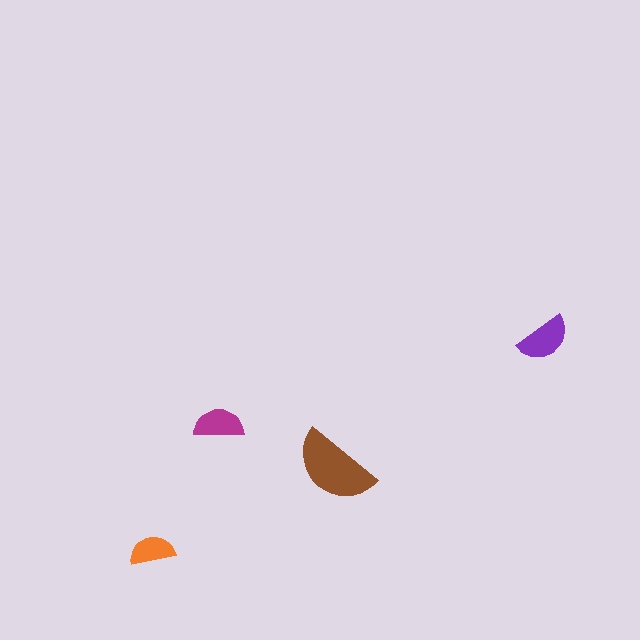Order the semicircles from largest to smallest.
the brown one, the purple one, the magenta one, the orange one.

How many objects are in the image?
There are 4 objects in the image.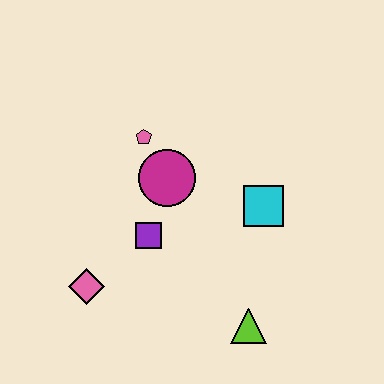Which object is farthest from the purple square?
The lime triangle is farthest from the purple square.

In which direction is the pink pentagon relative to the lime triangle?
The pink pentagon is above the lime triangle.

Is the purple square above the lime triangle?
Yes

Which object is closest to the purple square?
The magenta circle is closest to the purple square.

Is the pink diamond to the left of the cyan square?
Yes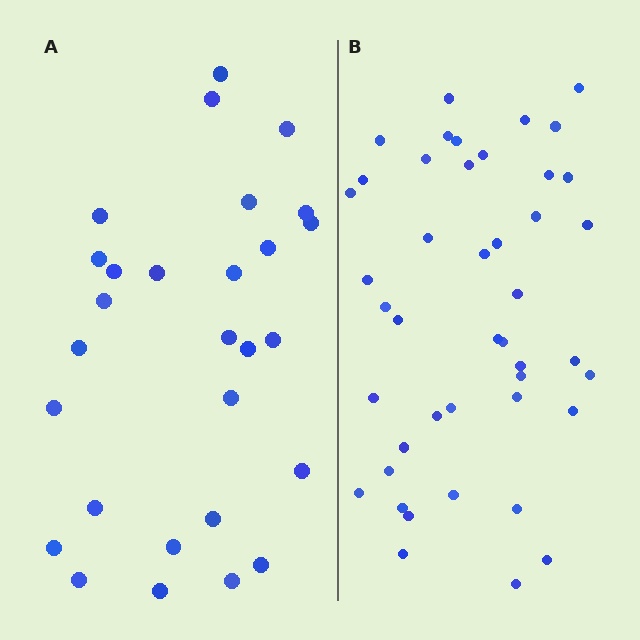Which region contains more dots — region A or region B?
Region B (the right region) has more dots.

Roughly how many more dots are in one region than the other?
Region B has approximately 15 more dots than region A.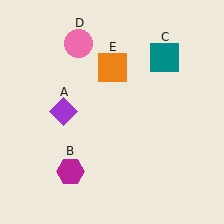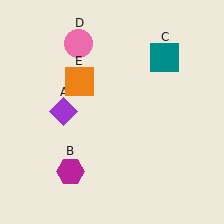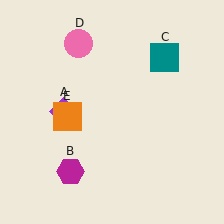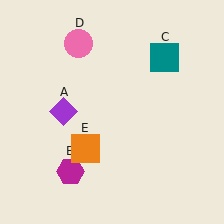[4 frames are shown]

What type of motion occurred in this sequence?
The orange square (object E) rotated counterclockwise around the center of the scene.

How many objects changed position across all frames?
1 object changed position: orange square (object E).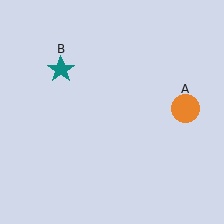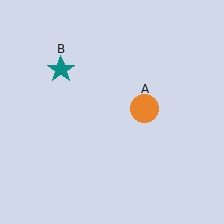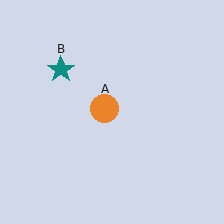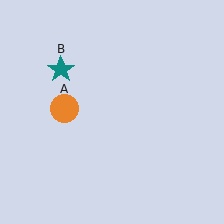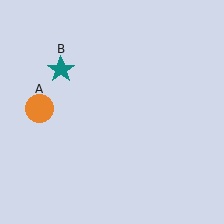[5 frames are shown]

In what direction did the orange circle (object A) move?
The orange circle (object A) moved left.